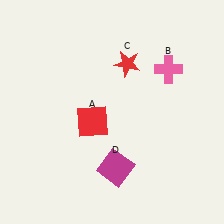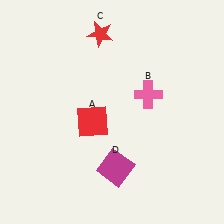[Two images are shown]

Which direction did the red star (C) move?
The red star (C) moved up.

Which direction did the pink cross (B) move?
The pink cross (B) moved down.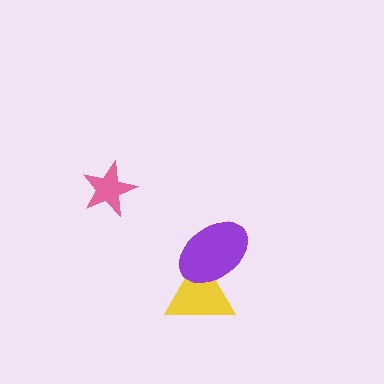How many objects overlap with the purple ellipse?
1 object overlaps with the purple ellipse.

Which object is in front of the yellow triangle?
The purple ellipse is in front of the yellow triangle.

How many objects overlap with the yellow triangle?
1 object overlaps with the yellow triangle.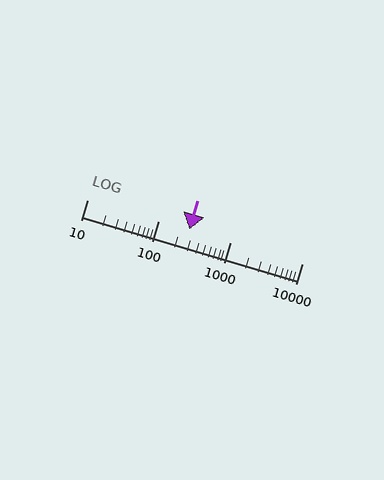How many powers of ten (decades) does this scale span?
The scale spans 3 decades, from 10 to 10000.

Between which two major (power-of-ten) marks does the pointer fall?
The pointer is between 100 and 1000.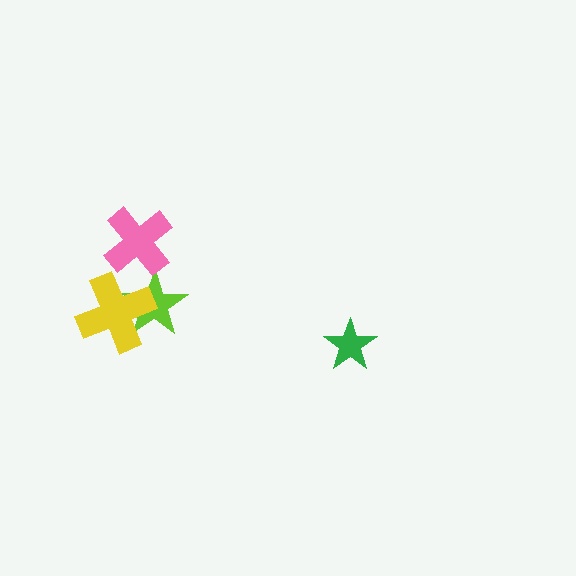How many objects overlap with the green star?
0 objects overlap with the green star.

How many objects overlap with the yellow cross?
1 object overlaps with the yellow cross.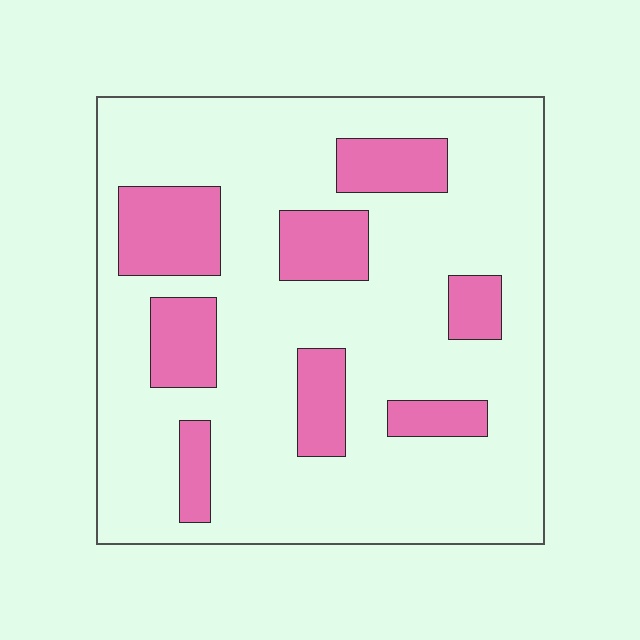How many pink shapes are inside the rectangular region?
8.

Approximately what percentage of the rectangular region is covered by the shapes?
Approximately 20%.